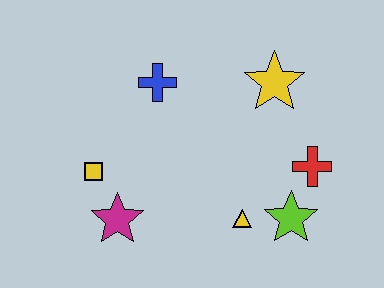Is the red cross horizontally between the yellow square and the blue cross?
No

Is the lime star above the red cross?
No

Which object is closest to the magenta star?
The yellow square is closest to the magenta star.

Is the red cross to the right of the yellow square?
Yes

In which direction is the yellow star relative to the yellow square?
The yellow star is to the right of the yellow square.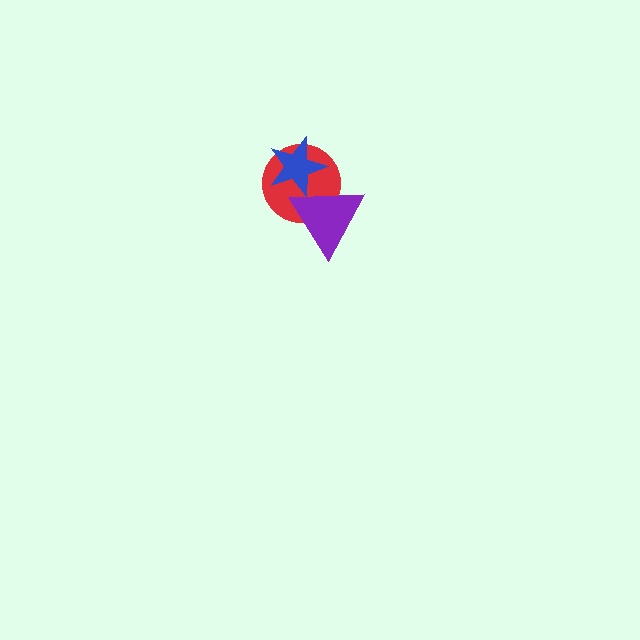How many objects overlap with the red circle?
2 objects overlap with the red circle.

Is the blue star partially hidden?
No, no other shape covers it.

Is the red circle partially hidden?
Yes, it is partially covered by another shape.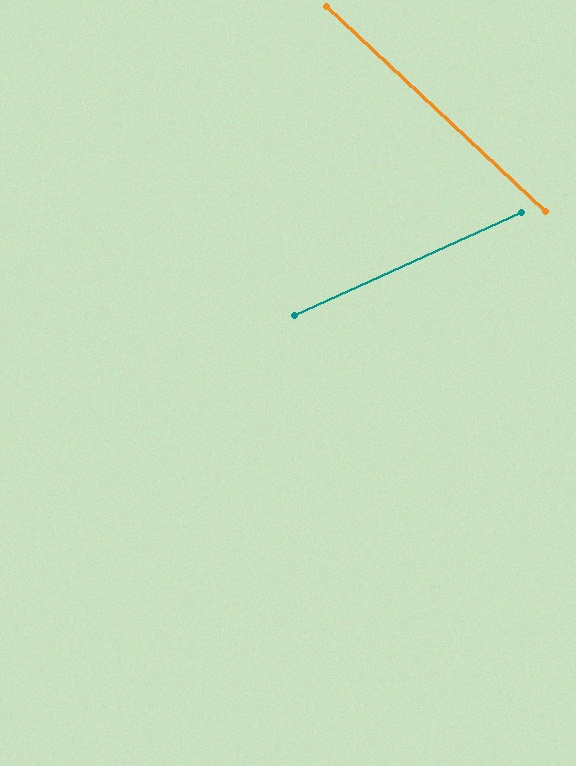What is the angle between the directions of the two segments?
Approximately 67 degrees.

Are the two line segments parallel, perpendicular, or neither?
Neither parallel nor perpendicular — they differ by about 67°.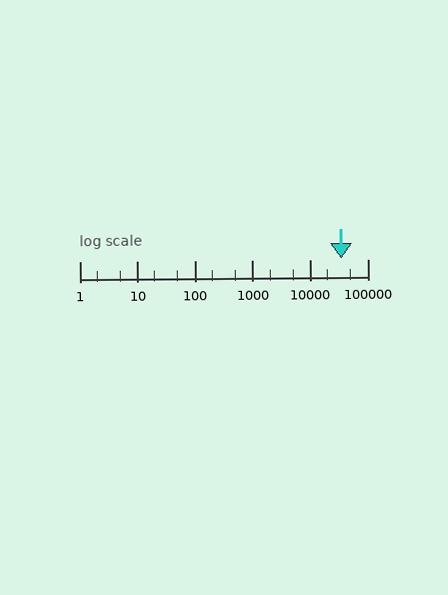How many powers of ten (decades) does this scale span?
The scale spans 5 decades, from 1 to 100000.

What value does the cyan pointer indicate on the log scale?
The pointer indicates approximately 34000.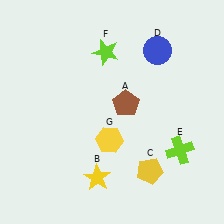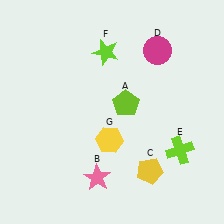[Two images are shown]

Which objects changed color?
A changed from brown to lime. B changed from yellow to pink. D changed from blue to magenta.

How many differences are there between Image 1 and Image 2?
There are 3 differences between the two images.